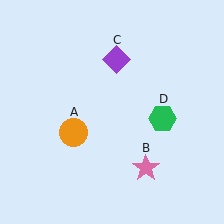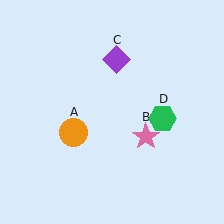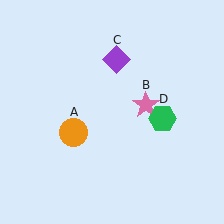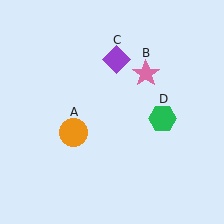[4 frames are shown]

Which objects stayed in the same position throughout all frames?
Orange circle (object A) and purple diamond (object C) and green hexagon (object D) remained stationary.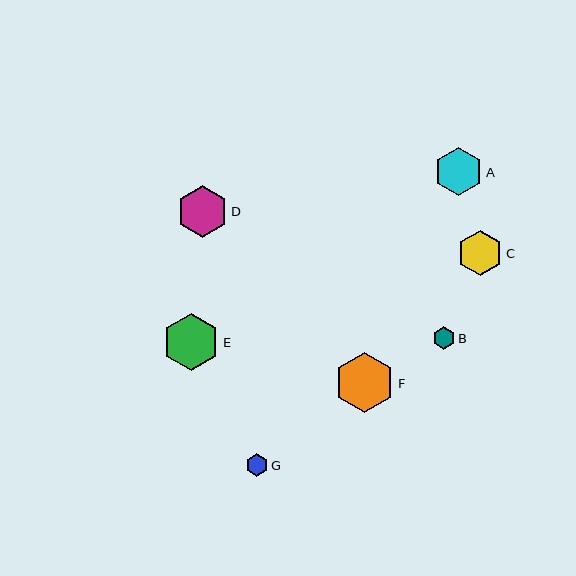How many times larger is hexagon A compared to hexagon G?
Hexagon A is approximately 2.1 times the size of hexagon G.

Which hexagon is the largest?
Hexagon F is the largest with a size of approximately 60 pixels.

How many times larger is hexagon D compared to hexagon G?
Hexagon D is approximately 2.3 times the size of hexagon G.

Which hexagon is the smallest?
Hexagon B is the smallest with a size of approximately 23 pixels.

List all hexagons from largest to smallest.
From largest to smallest: F, E, D, A, C, G, B.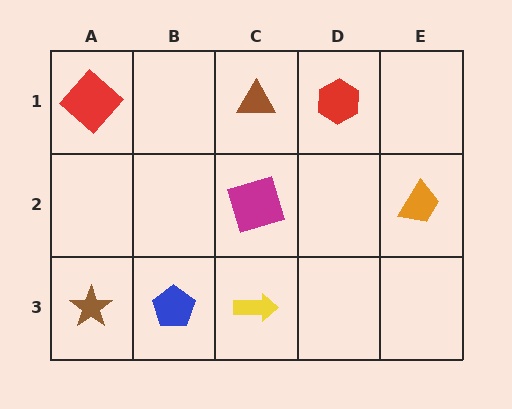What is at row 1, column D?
A red hexagon.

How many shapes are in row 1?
3 shapes.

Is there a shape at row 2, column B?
No, that cell is empty.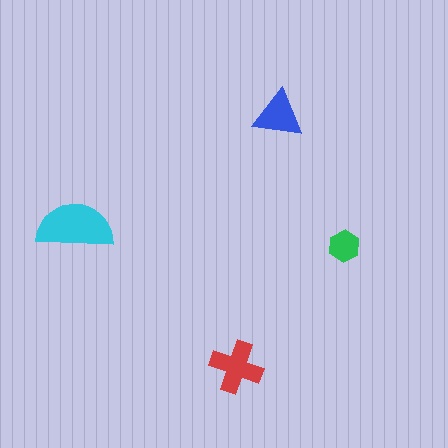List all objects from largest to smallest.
The cyan semicircle, the red cross, the blue triangle, the green hexagon.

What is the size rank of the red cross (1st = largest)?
2nd.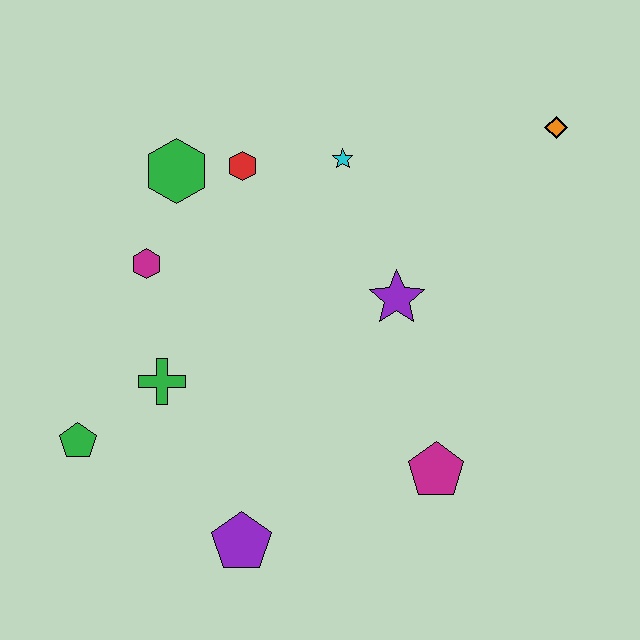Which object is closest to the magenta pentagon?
The purple star is closest to the magenta pentagon.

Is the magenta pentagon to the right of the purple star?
Yes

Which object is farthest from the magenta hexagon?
The orange diamond is farthest from the magenta hexagon.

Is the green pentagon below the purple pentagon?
No